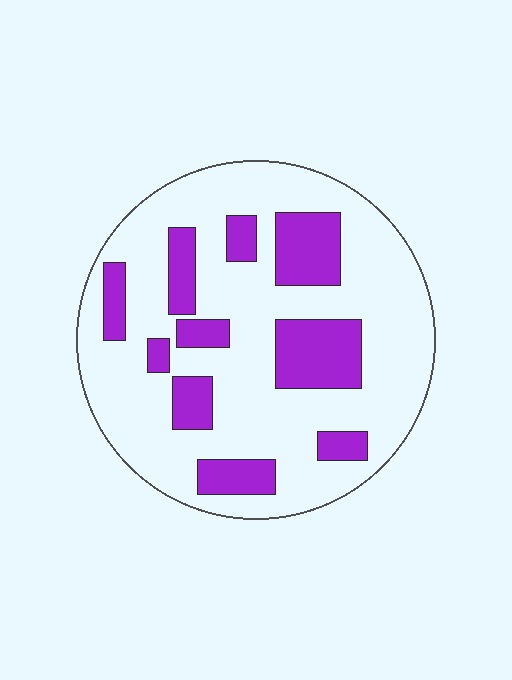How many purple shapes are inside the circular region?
10.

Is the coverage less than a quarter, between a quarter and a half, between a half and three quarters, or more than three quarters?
Between a quarter and a half.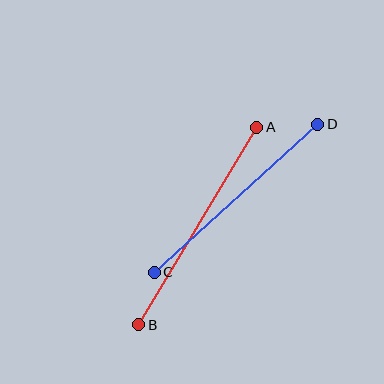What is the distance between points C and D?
The distance is approximately 221 pixels.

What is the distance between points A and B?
The distance is approximately 230 pixels.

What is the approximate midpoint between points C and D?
The midpoint is at approximately (236, 198) pixels.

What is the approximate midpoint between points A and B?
The midpoint is at approximately (198, 226) pixels.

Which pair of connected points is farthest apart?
Points A and B are farthest apart.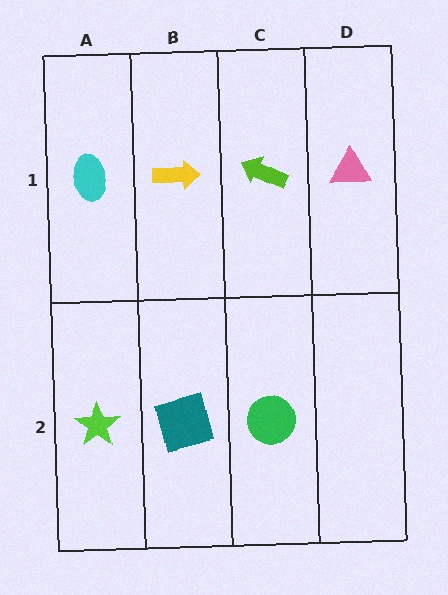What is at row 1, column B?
A yellow arrow.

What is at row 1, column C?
A lime arrow.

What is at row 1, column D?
A pink triangle.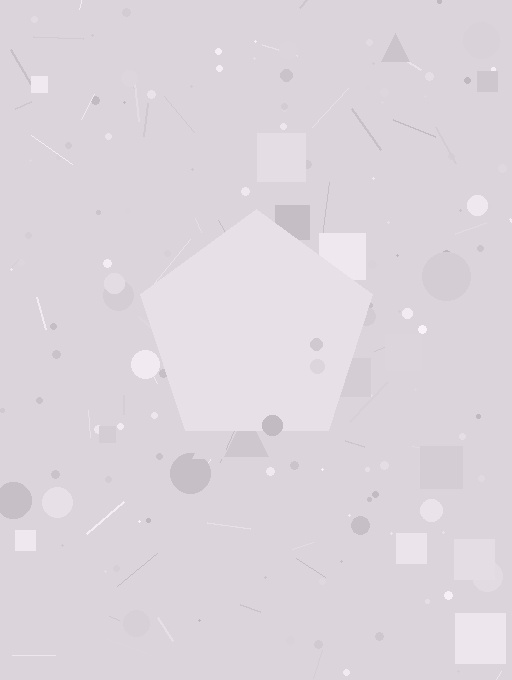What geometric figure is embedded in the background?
A pentagon is embedded in the background.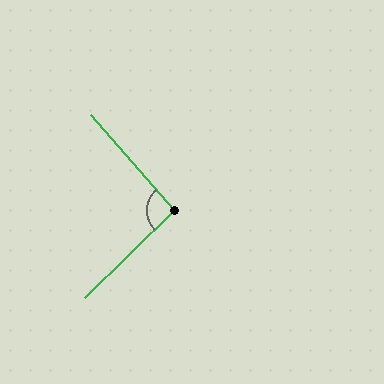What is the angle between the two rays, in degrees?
Approximately 93 degrees.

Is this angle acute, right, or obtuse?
It is approximately a right angle.